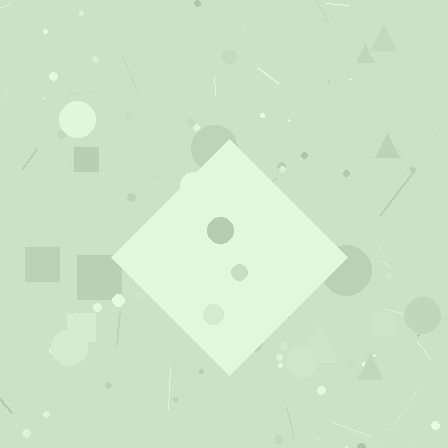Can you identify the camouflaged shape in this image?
The camouflaged shape is a diamond.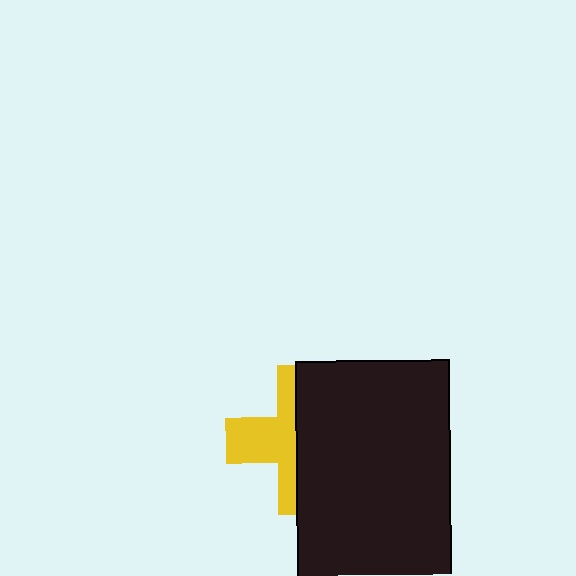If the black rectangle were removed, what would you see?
You would see the complete yellow cross.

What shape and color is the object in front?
The object in front is a black rectangle.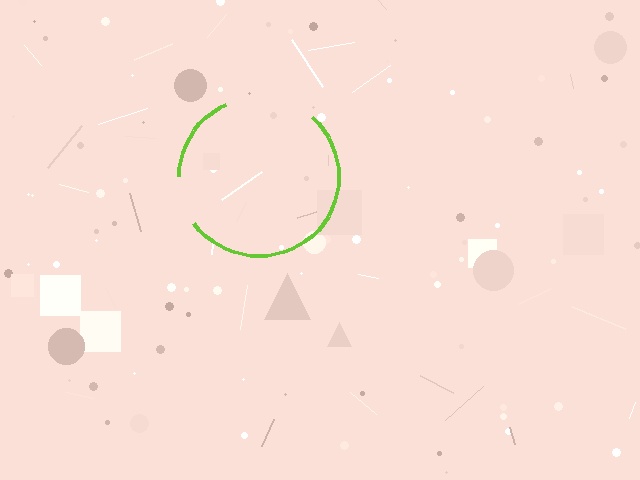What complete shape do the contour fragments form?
The contour fragments form a circle.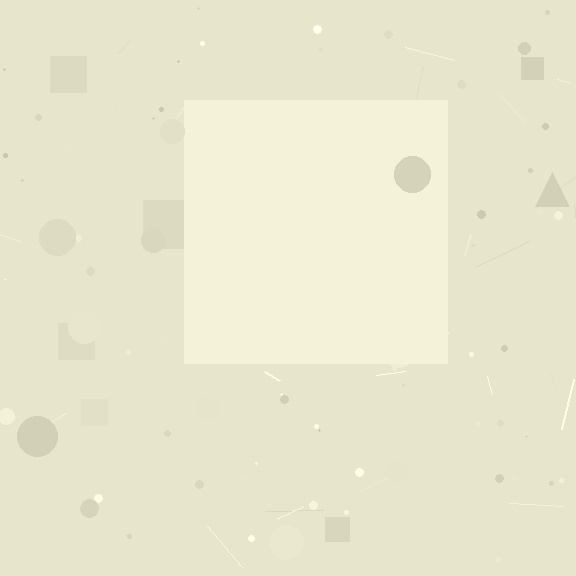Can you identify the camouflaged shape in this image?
The camouflaged shape is a square.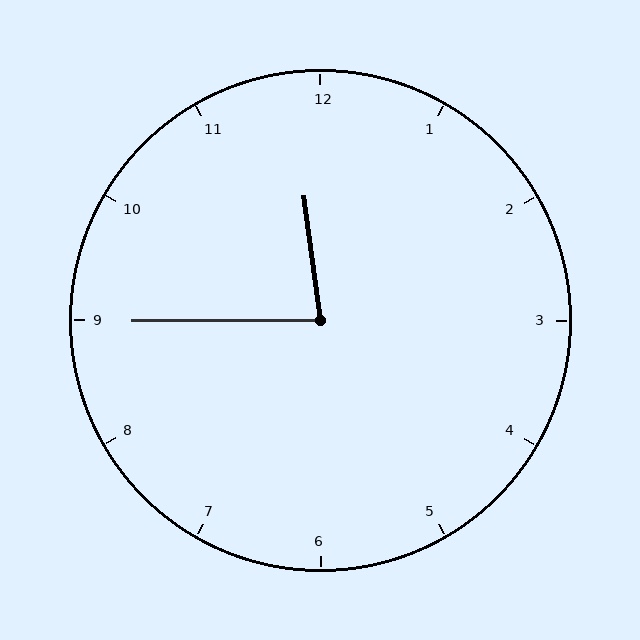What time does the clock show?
11:45.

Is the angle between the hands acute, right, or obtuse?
It is acute.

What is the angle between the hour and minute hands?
Approximately 82 degrees.